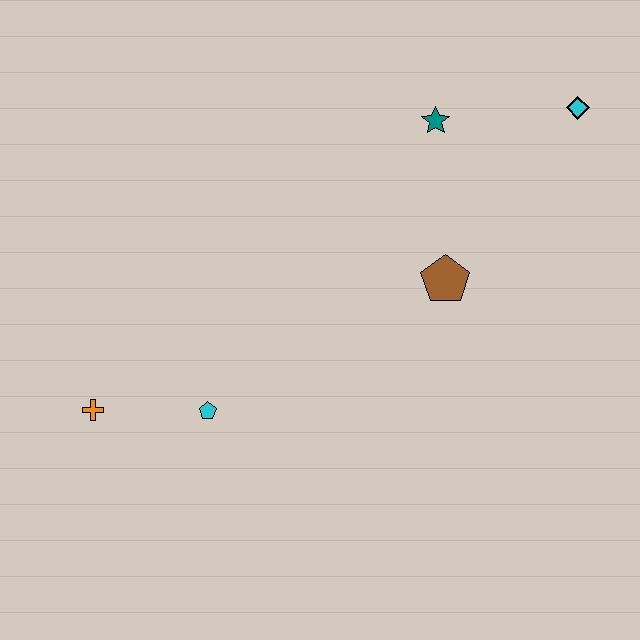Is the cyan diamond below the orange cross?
No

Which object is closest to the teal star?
The cyan diamond is closest to the teal star.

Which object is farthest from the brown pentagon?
The orange cross is farthest from the brown pentagon.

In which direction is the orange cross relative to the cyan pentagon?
The orange cross is to the left of the cyan pentagon.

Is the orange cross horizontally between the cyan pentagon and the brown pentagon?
No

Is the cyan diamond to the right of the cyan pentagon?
Yes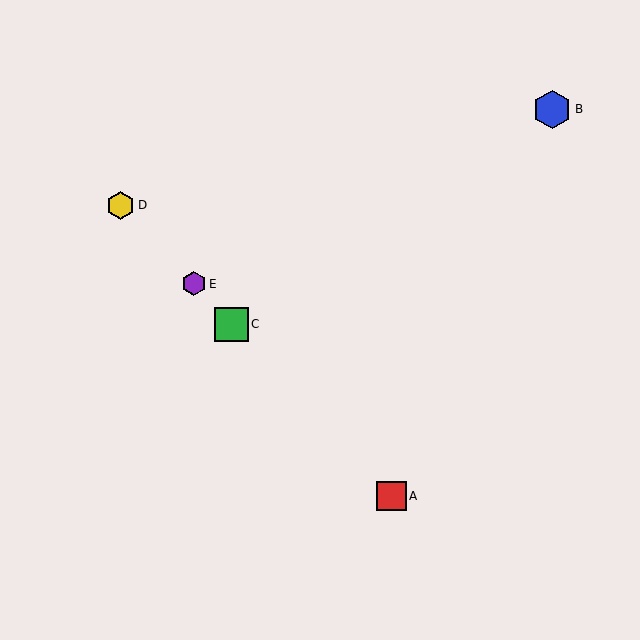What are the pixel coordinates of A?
Object A is at (391, 496).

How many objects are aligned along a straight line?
4 objects (A, C, D, E) are aligned along a straight line.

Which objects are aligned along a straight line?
Objects A, C, D, E are aligned along a straight line.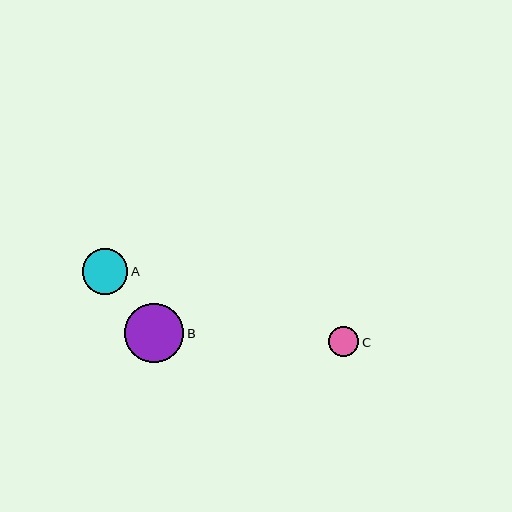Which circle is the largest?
Circle B is the largest with a size of approximately 60 pixels.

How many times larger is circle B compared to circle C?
Circle B is approximately 2.0 times the size of circle C.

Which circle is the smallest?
Circle C is the smallest with a size of approximately 30 pixels.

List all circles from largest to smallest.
From largest to smallest: B, A, C.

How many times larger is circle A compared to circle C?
Circle A is approximately 1.5 times the size of circle C.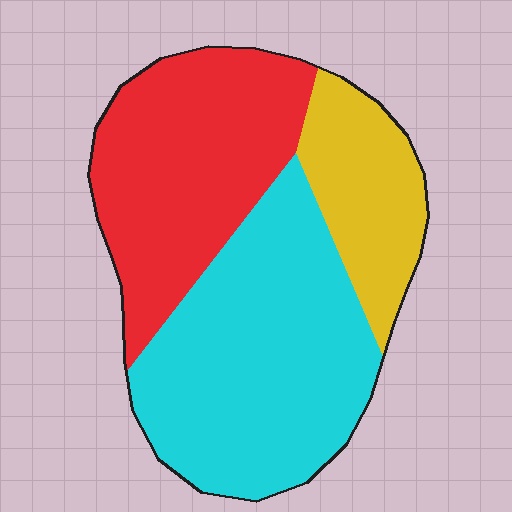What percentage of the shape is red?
Red covers about 35% of the shape.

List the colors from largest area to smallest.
From largest to smallest: cyan, red, yellow.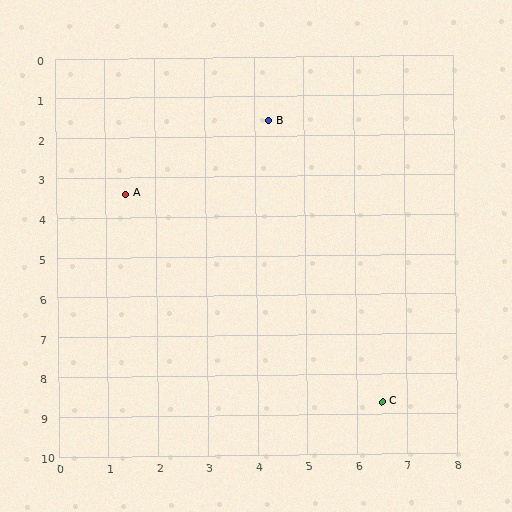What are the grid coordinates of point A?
Point A is at approximately (1.4, 3.4).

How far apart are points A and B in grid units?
Points A and B are about 3.4 grid units apart.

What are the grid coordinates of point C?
Point C is at approximately (6.5, 8.7).